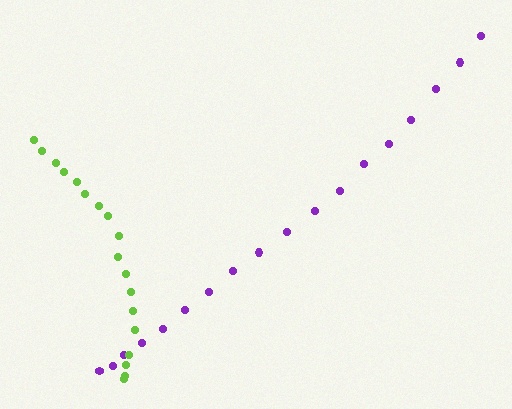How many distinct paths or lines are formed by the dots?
There are 2 distinct paths.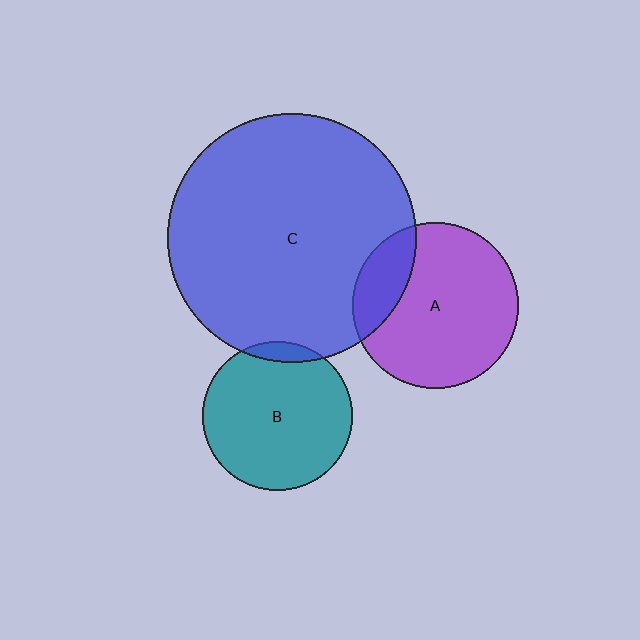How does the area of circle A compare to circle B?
Approximately 1.2 times.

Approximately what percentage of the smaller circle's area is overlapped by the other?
Approximately 20%.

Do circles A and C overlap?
Yes.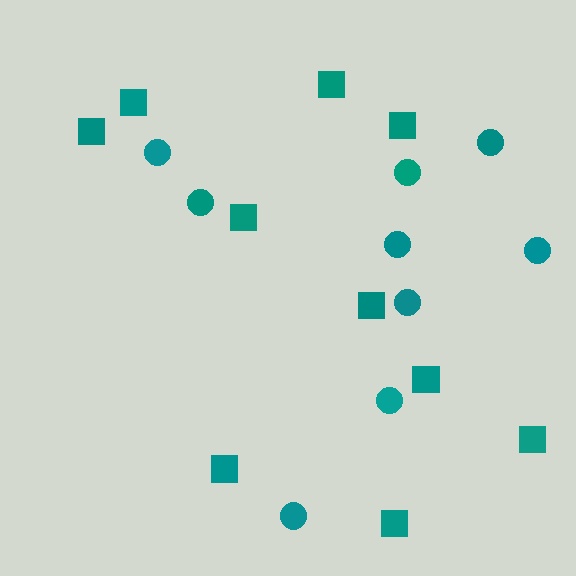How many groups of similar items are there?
There are 2 groups: one group of squares (10) and one group of circles (9).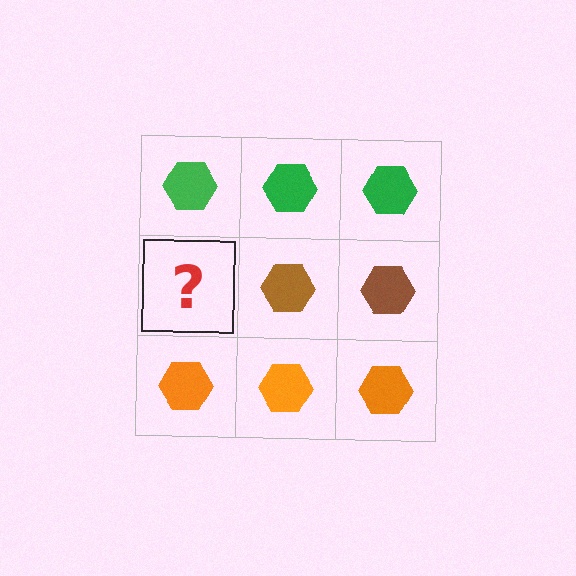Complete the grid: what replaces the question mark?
The question mark should be replaced with a brown hexagon.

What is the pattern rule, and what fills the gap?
The rule is that each row has a consistent color. The gap should be filled with a brown hexagon.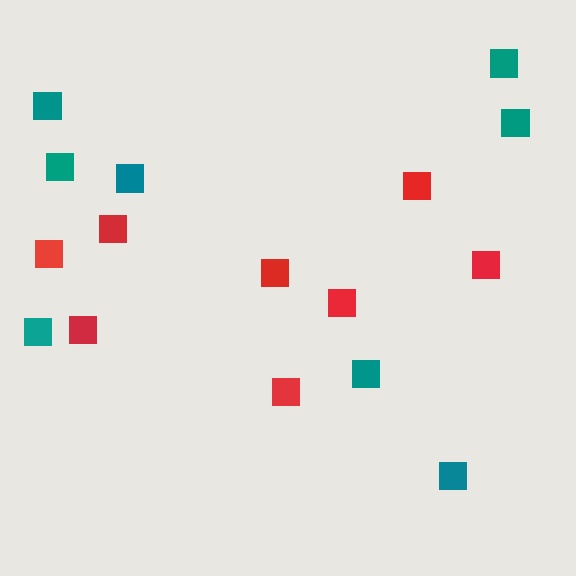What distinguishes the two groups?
There are 2 groups: one group of teal squares (8) and one group of red squares (8).